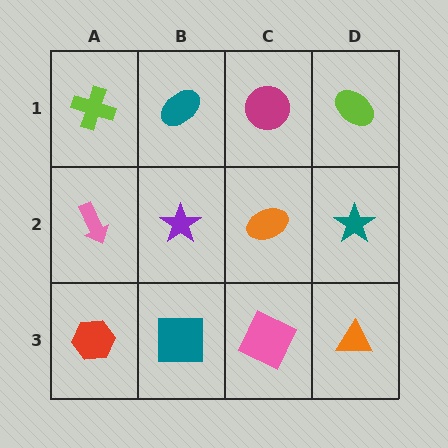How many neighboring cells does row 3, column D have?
2.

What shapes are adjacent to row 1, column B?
A purple star (row 2, column B), a lime cross (row 1, column A), a magenta circle (row 1, column C).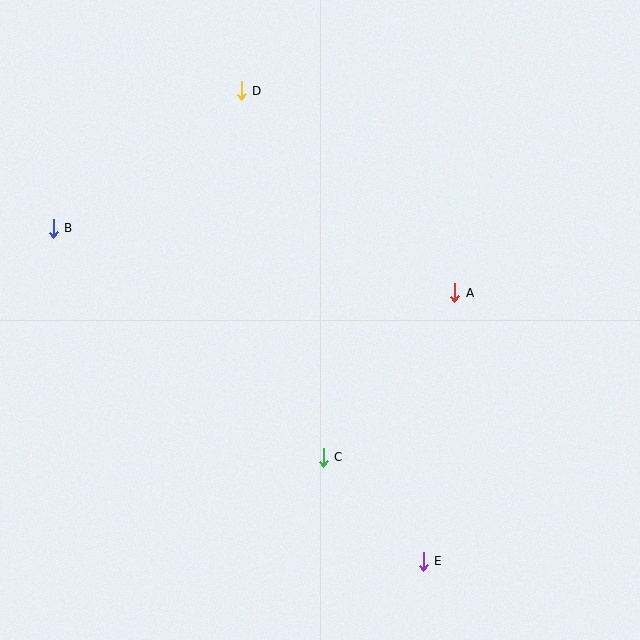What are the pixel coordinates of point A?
Point A is at (455, 293).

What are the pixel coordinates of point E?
Point E is at (423, 561).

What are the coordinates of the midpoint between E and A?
The midpoint between E and A is at (439, 427).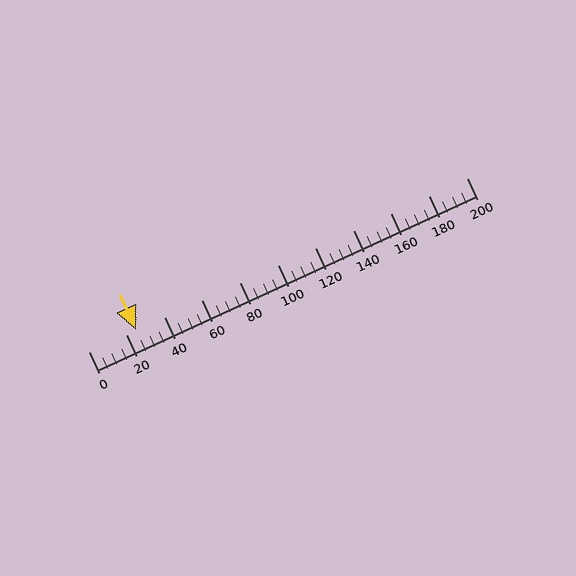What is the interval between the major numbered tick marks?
The major tick marks are spaced 20 units apart.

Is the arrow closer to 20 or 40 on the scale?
The arrow is closer to 20.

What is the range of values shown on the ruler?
The ruler shows values from 0 to 200.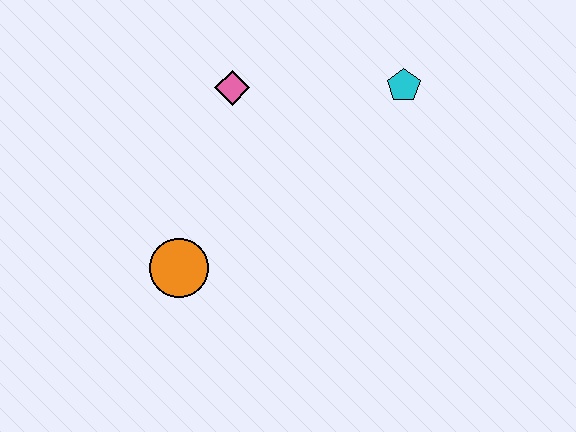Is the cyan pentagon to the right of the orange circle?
Yes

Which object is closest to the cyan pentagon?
The pink diamond is closest to the cyan pentagon.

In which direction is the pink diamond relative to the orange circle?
The pink diamond is above the orange circle.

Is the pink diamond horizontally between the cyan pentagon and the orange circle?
Yes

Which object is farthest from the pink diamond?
The orange circle is farthest from the pink diamond.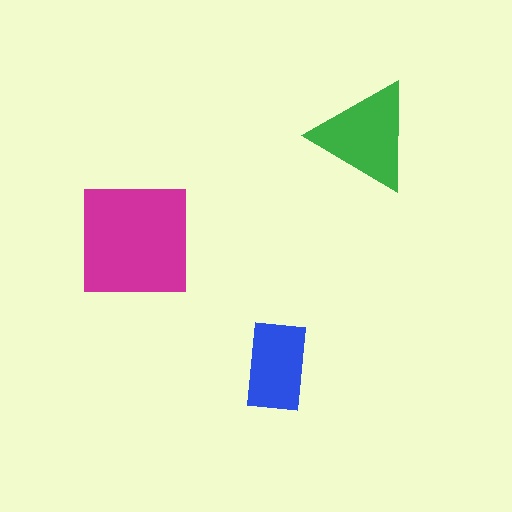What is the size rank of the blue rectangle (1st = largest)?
3rd.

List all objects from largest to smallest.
The magenta square, the green triangle, the blue rectangle.